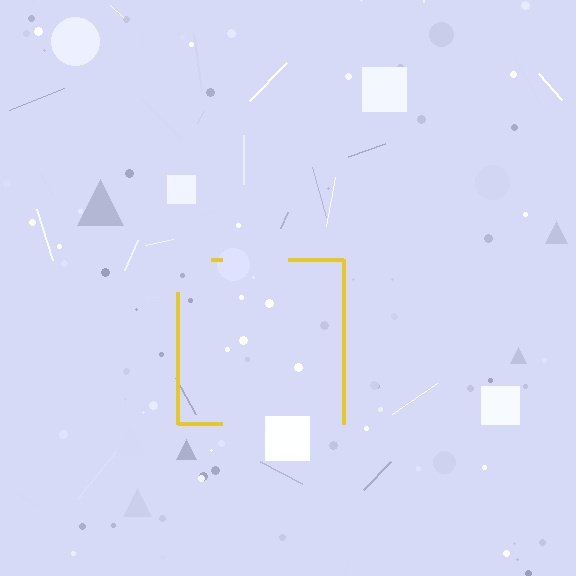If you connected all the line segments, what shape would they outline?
They would outline a square.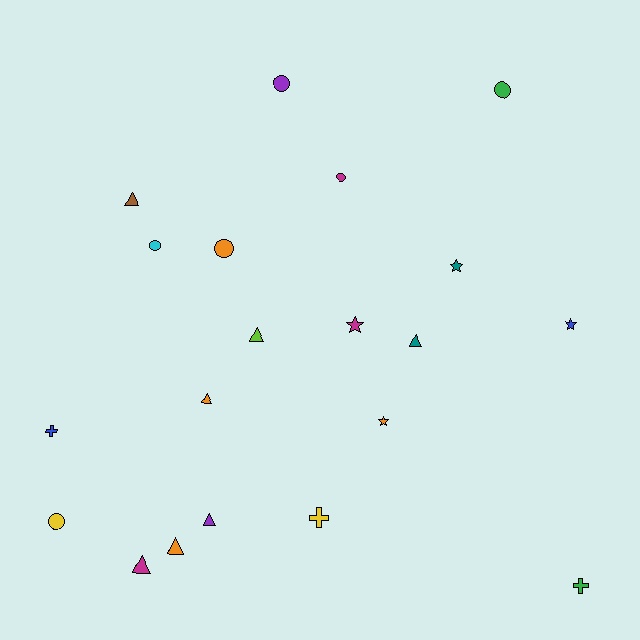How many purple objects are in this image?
There are 2 purple objects.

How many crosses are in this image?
There are 3 crosses.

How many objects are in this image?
There are 20 objects.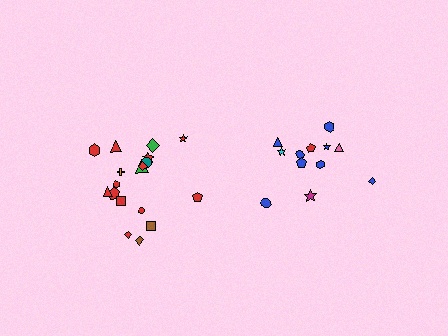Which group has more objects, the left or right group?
The left group.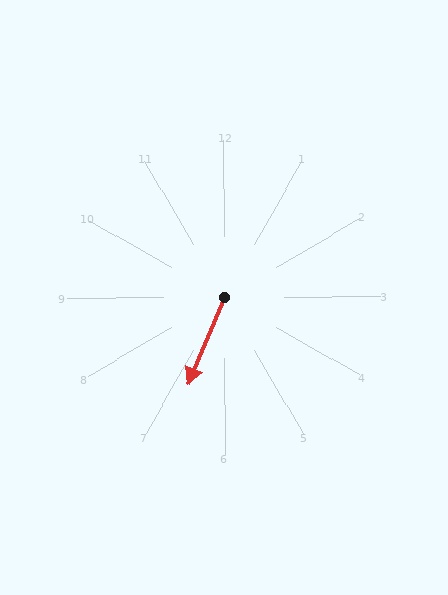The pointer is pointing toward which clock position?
Roughly 7 o'clock.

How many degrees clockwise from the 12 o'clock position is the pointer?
Approximately 203 degrees.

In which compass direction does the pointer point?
Southwest.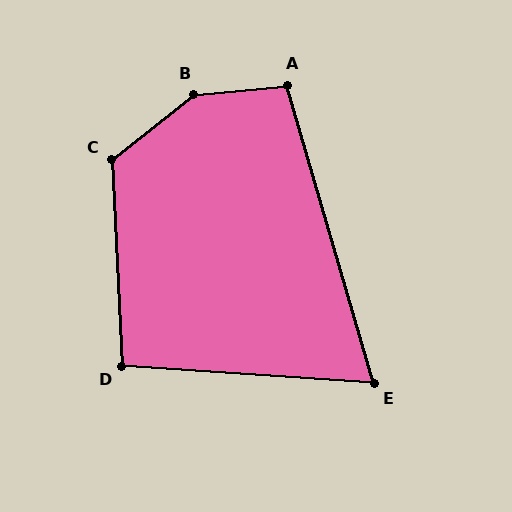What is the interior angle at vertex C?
Approximately 126 degrees (obtuse).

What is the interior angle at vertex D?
Approximately 97 degrees (obtuse).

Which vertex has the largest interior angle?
B, at approximately 147 degrees.